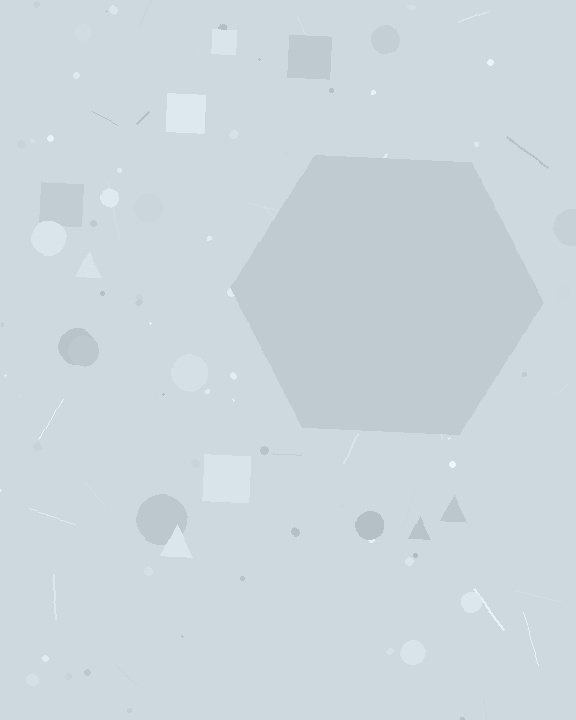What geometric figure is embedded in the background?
A hexagon is embedded in the background.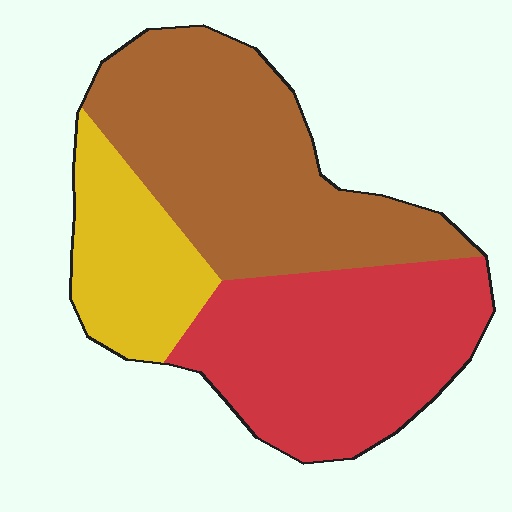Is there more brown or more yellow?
Brown.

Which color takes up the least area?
Yellow, at roughly 20%.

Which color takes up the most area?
Brown, at roughly 45%.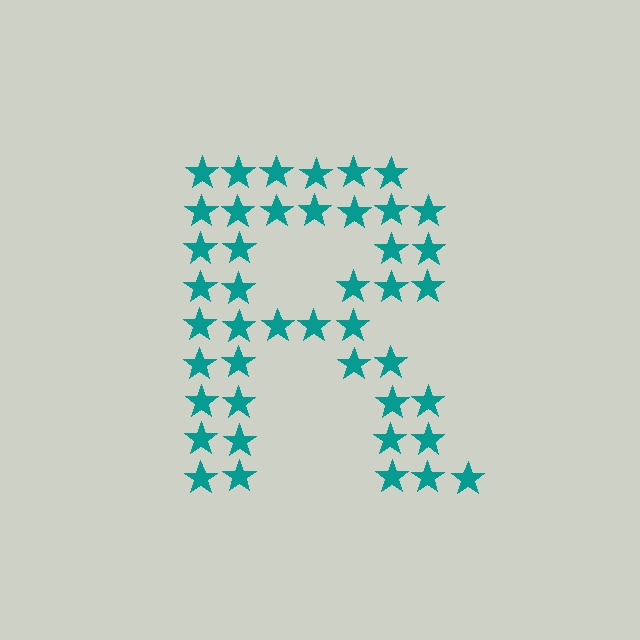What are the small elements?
The small elements are stars.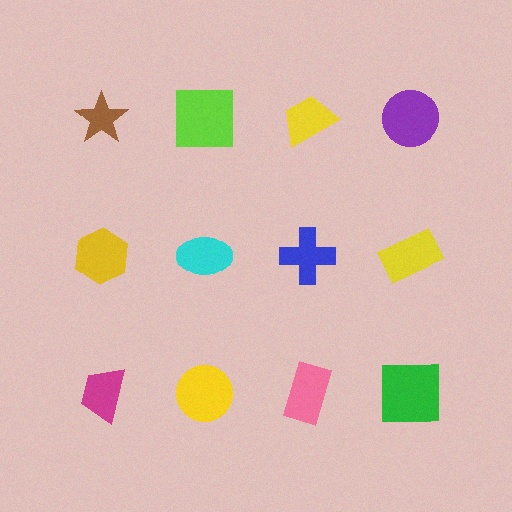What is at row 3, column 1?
A magenta trapezoid.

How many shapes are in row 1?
4 shapes.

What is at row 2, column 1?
A yellow hexagon.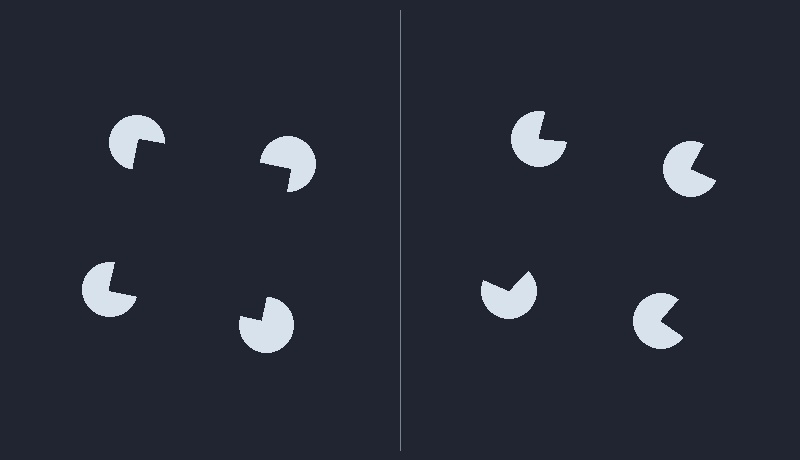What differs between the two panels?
The pac-man discs are positioned identically on both sides; only the wedge orientations differ. On the left they align to a square; on the right they are misaligned.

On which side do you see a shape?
An illusory square appears on the left side. On the right side the wedge cuts are rotated, so no coherent shape forms.